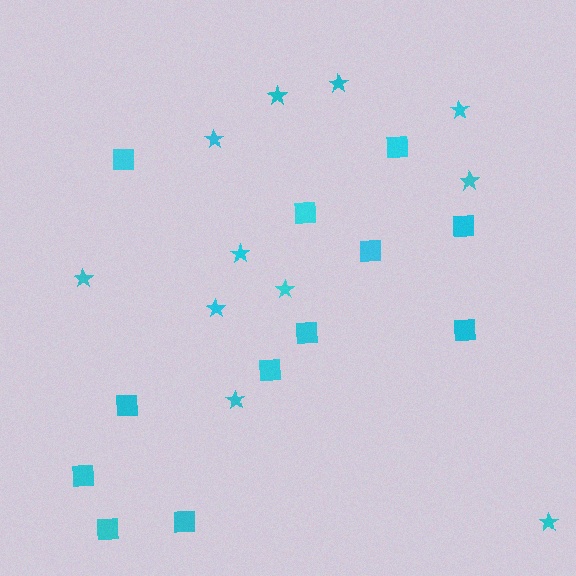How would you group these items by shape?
There are 2 groups: one group of squares (12) and one group of stars (11).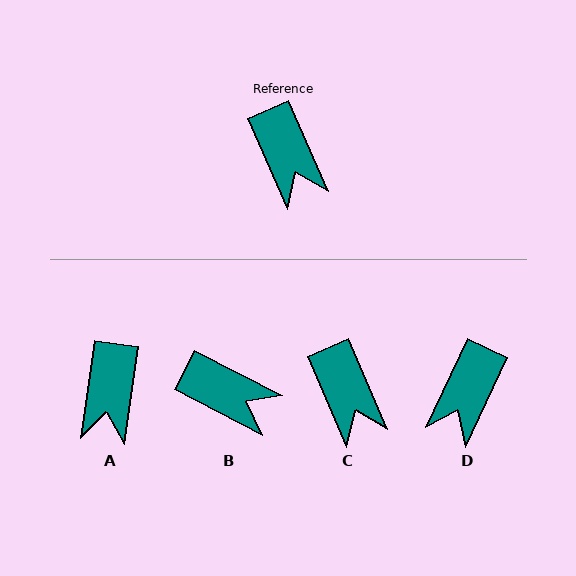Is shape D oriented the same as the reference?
No, it is off by about 49 degrees.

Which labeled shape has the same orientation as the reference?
C.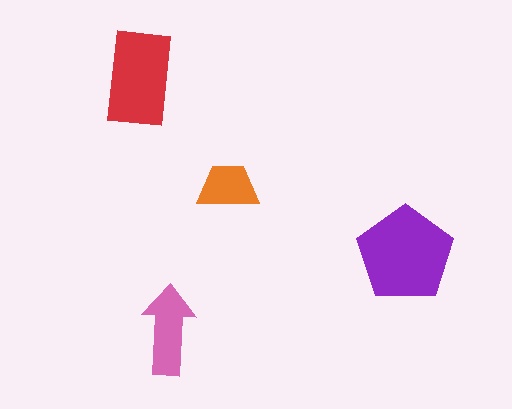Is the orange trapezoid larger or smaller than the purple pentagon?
Smaller.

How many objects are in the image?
There are 4 objects in the image.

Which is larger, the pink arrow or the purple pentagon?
The purple pentagon.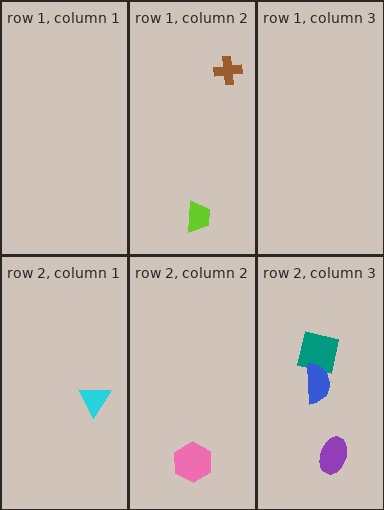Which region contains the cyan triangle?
The row 2, column 1 region.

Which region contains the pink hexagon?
The row 2, column 2 region.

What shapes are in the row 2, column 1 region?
The cyan triangle.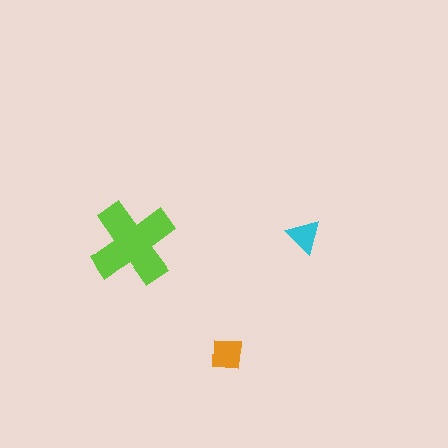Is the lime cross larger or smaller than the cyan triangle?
Larger.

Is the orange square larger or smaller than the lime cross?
Smaller.